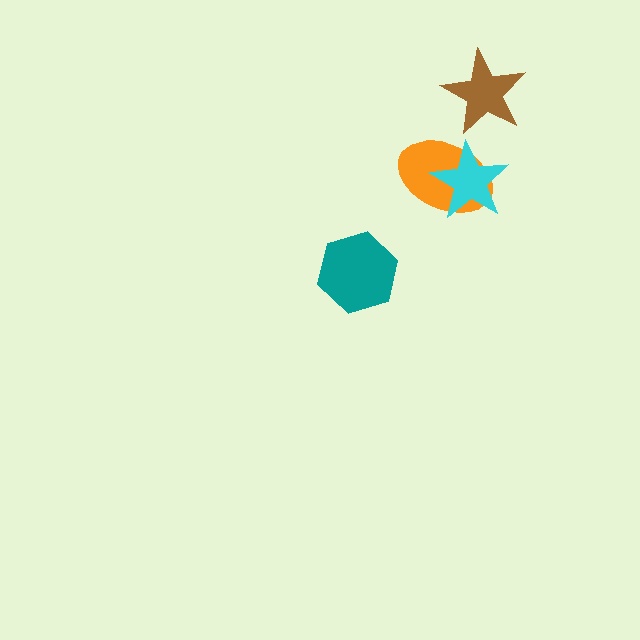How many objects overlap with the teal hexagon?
0 objects overlap with the teal hexagon.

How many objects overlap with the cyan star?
1 object overlaps with the cyan star.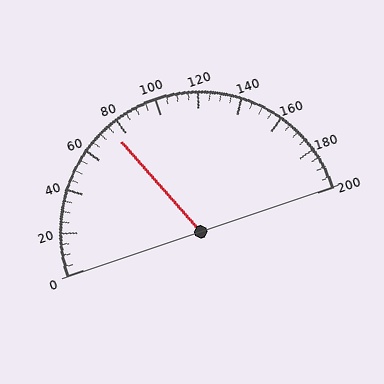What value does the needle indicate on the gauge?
The needle indicates approximately 75.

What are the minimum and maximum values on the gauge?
The gauge ranges from 0 to 200.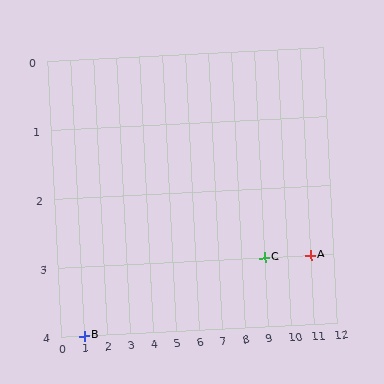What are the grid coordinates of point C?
Point C is at grid coordinates (9, 3).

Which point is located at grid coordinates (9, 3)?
Point C is at (9, 3).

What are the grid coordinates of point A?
Point A is at grid coordinates (11, 3).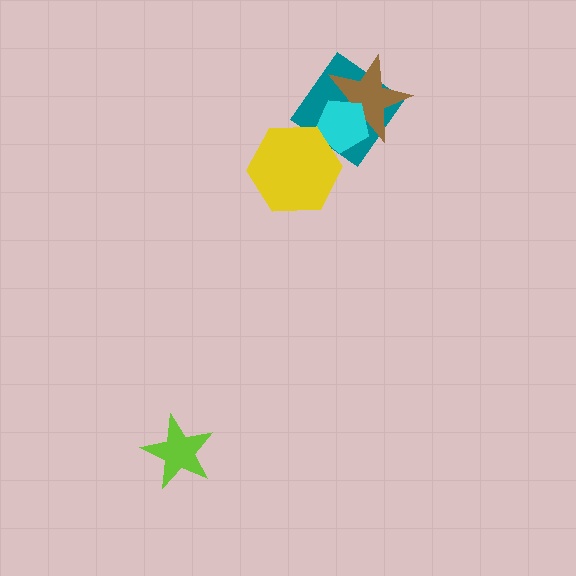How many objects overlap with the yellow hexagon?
2 objects overlap with the yellow hexagon.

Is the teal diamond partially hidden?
Yes, it is partially covered by another shape.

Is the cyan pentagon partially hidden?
Yes, it is partially covered by another shape.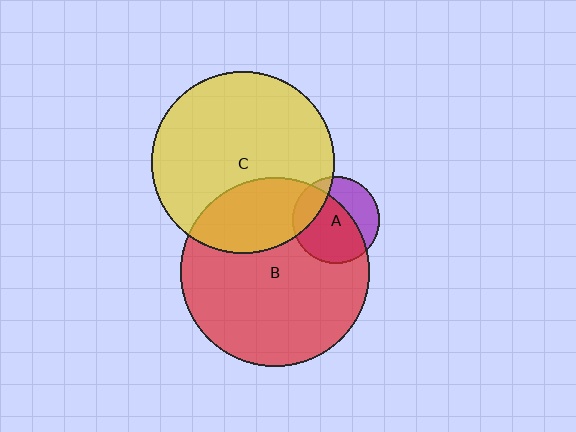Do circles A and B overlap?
Yes.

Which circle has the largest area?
Circle B (red).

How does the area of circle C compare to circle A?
Approximately 4.4 times.